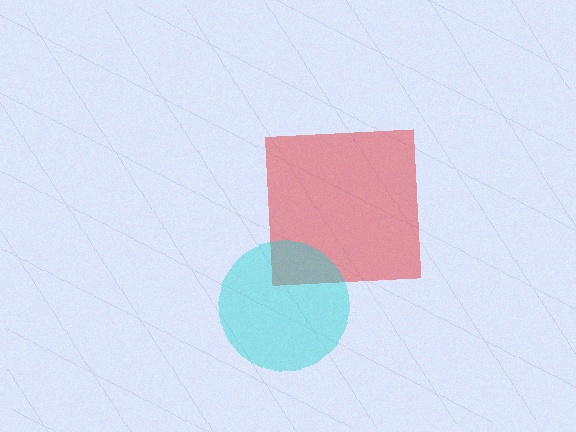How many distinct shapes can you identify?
There are 2 distinct shapes: a red square, a cyan circle.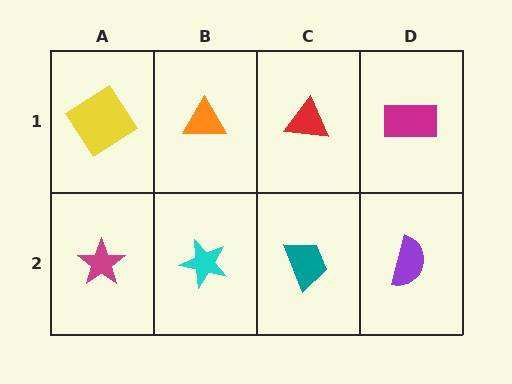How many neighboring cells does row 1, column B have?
3.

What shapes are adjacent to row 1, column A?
A magenta star (row 2, column A), an orange triangle (row 1, column B).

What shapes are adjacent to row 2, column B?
An orange triangle (row 1, column B), a magenta star (row 2, column A), a teal trapezoid (row 2, column C).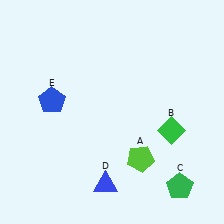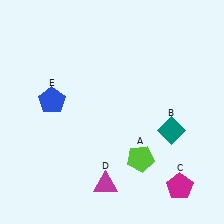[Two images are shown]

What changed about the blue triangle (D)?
In Image 1, D is blue. In Image 2, it changed to magenta.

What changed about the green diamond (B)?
In Image 1, B is green. In Image 2, it changed to teal.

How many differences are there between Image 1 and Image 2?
There are 3 differences between the two images.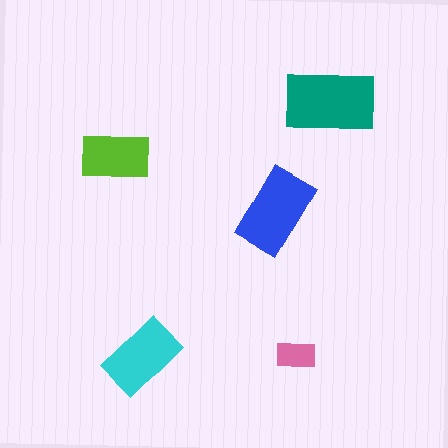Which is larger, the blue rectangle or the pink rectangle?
The blue one.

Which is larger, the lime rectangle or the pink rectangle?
The lime one.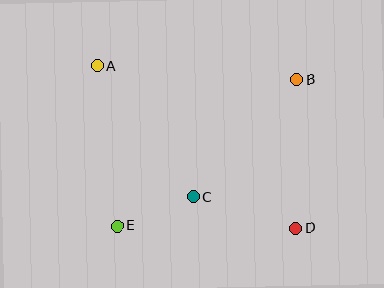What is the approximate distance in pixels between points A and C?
The distance between A and C is approximately 162 pixels.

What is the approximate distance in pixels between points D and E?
The distance between D and E is approximately 179 pixels.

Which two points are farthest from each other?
Points A and D are farthest from each other.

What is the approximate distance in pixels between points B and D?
The distance between B and D is approximately 149 pixels.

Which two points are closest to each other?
Points C and E are closest to each other.